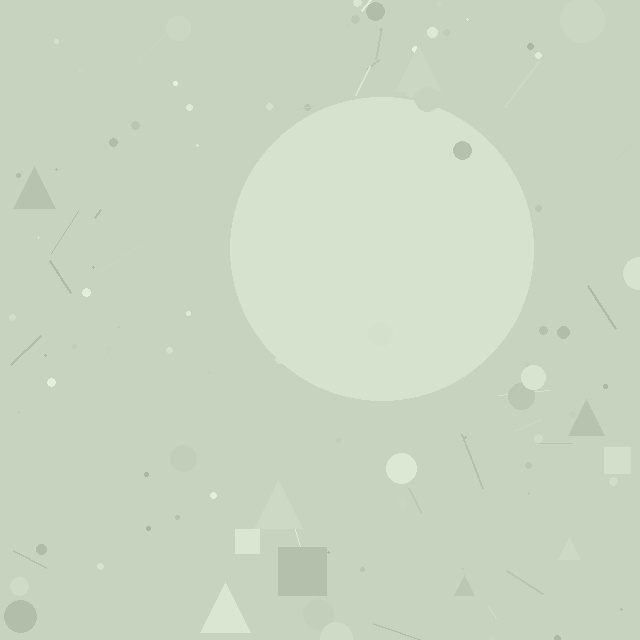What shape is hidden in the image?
A circle is hidden in the image.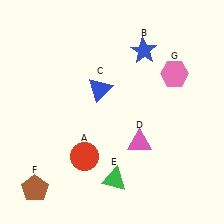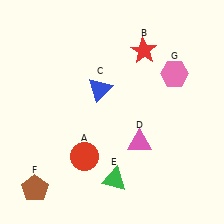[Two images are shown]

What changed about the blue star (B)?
In Image 1, B is blue. In Image 2, it changed to red.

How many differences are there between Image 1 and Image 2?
There is 1 difference between the two images.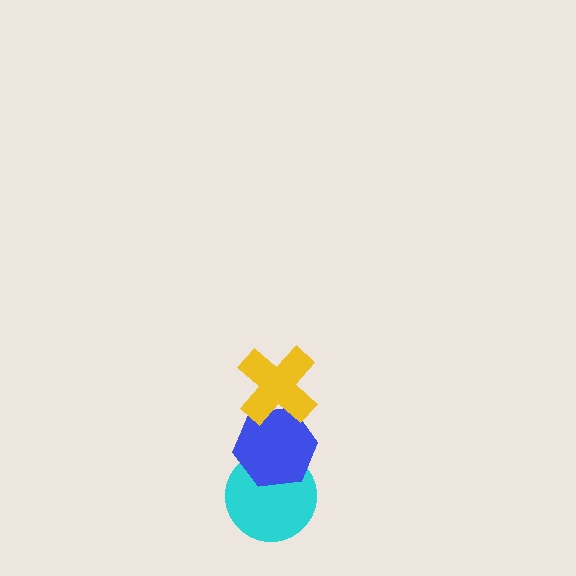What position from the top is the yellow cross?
The yellow cross is 1st from the top.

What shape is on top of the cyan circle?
The blue hexagon is on top of the cyan circle.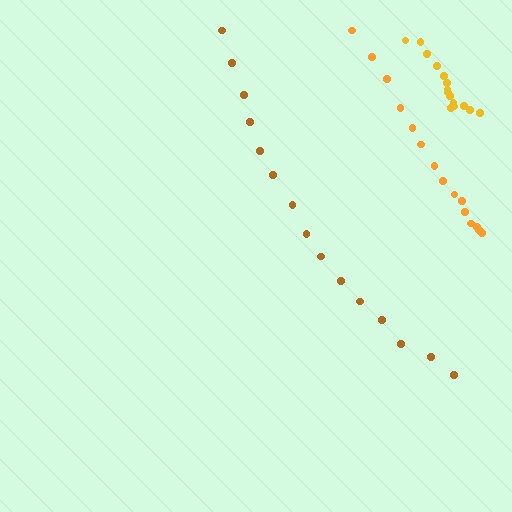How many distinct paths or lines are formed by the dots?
There are 3 distinct paths.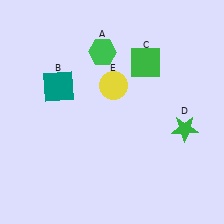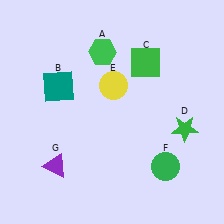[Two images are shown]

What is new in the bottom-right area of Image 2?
A green circle (F) was added in the bottom-right area of Image 2.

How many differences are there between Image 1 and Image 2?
There are 2 differences between the two images.